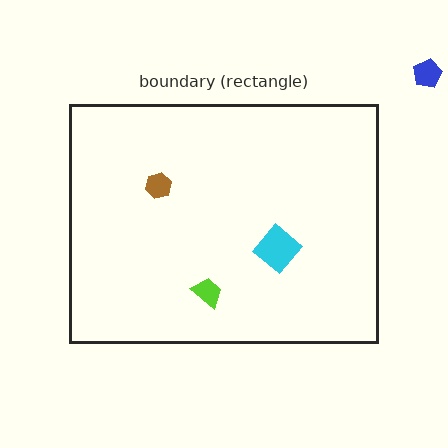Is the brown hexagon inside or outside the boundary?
Inside.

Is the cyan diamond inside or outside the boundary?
Inside.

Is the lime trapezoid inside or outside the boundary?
Inside.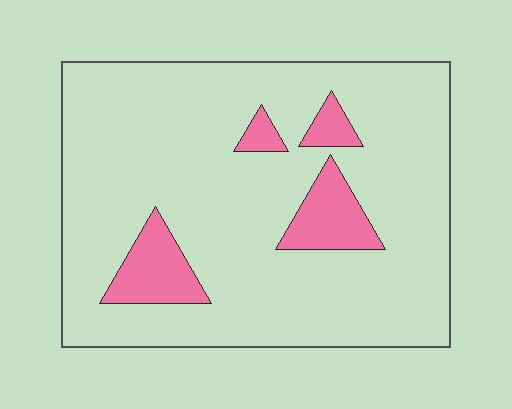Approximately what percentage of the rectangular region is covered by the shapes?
Approximately 15%.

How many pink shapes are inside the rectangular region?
4.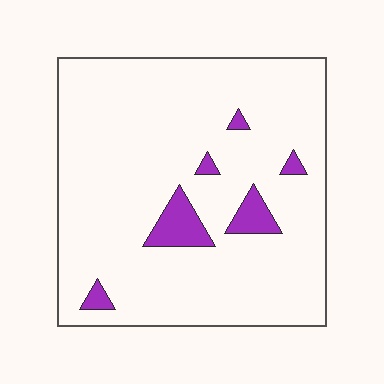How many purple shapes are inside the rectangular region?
6.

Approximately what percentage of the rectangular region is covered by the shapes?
Approximately 10%.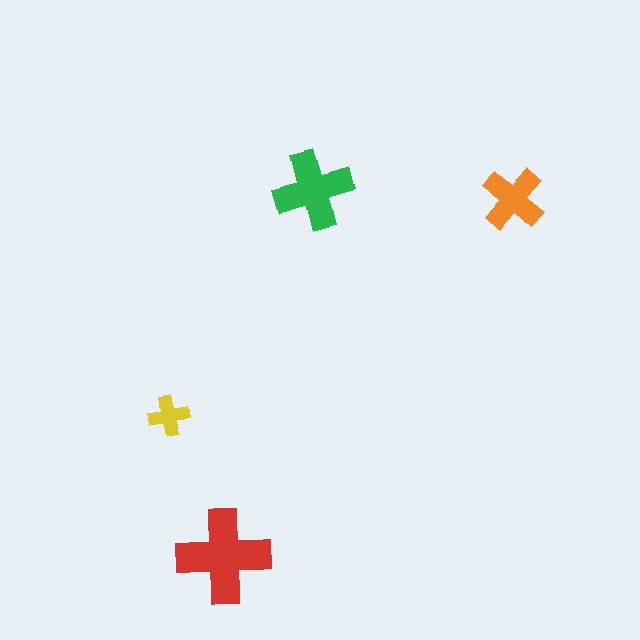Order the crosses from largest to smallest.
the red one, the green one, the orange one, the yellow one.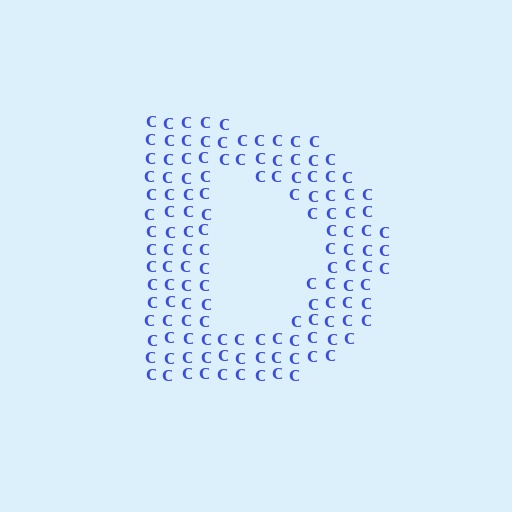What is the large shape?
The large shape is the letter D.